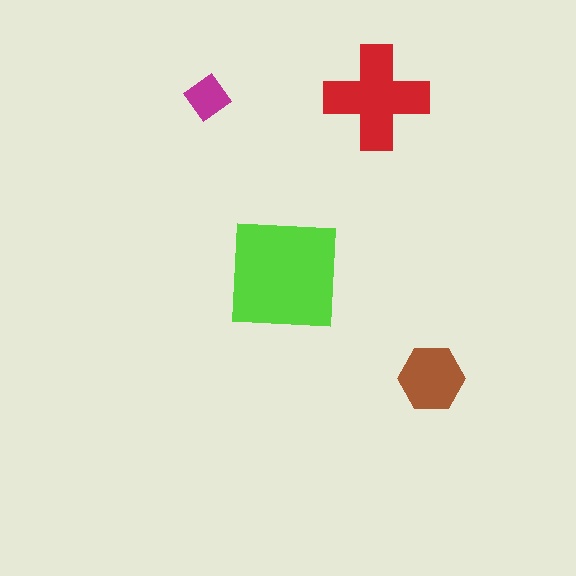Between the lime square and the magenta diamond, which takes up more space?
The lime square.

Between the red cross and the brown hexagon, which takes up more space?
The red cross.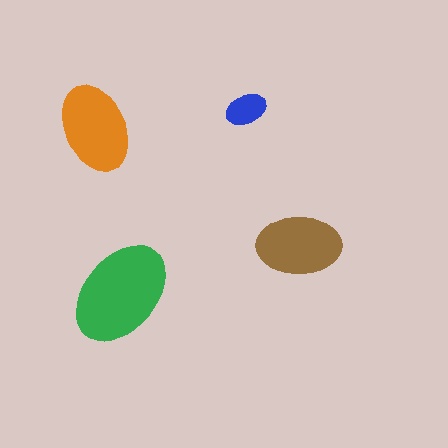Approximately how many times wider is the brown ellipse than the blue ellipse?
About 2 times wider.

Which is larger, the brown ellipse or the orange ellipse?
The orange one.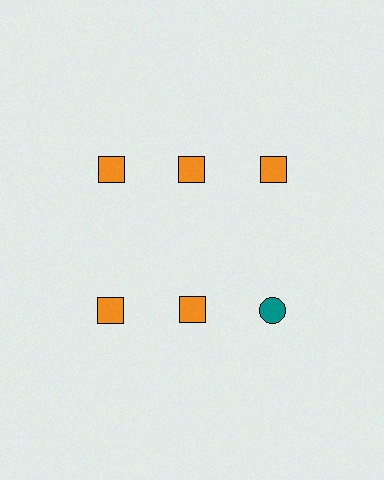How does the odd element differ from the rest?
It differs in both color (teal instead of orange) and shape (circle instead of square).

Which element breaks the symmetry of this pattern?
The teal circle in the second row, center column breaks the symmetry. All other shapes are orange squares.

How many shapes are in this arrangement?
There are 6 shapes arranged in a grid pattern.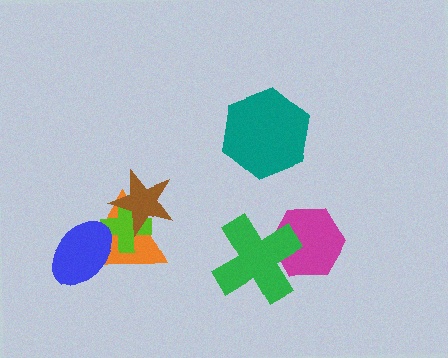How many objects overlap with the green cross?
1 object overlaps with the green cross.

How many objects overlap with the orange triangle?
3 objects overlap with the orange triangle.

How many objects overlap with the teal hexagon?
0 objects overlap with the teal hexagon.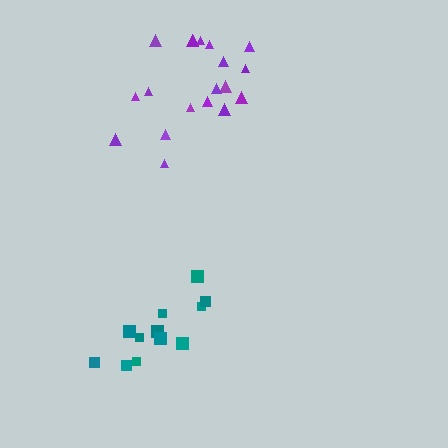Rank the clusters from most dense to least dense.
teal, purple.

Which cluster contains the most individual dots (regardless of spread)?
Purple (19).